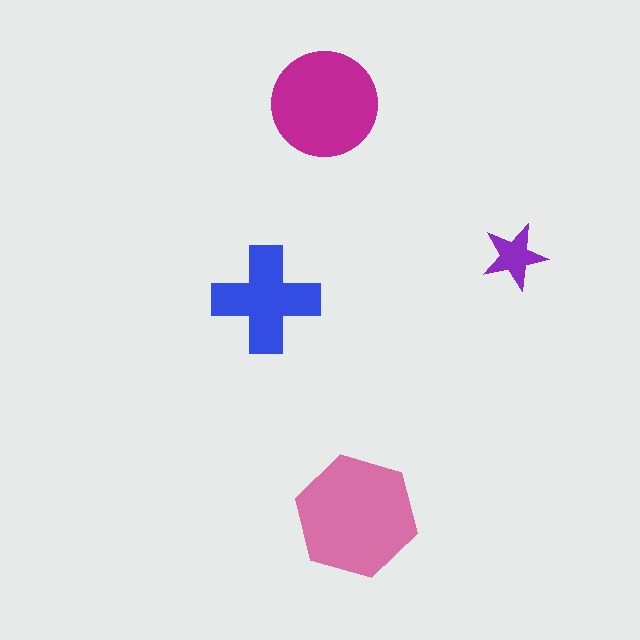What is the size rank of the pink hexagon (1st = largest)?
1st.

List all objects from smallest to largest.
The purple star, the blue cross, the magenta circle, the pink hexagon.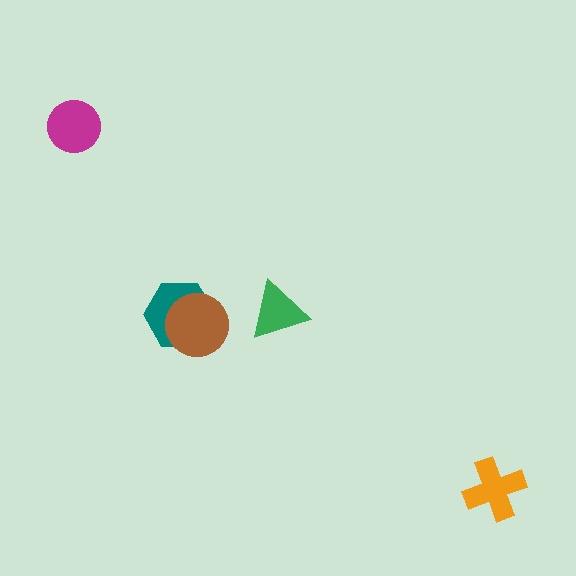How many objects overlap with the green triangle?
0 objects overlap with the green triangle.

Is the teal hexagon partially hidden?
Yes, it is partially covered by another shape.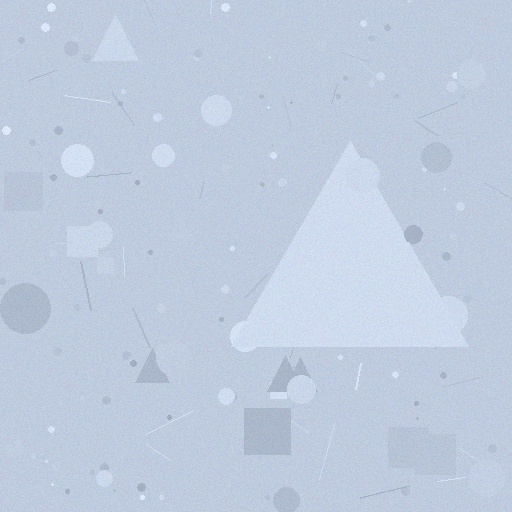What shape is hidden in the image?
A triangle is hidden in the image.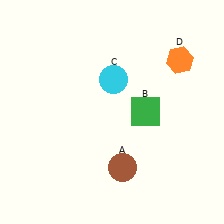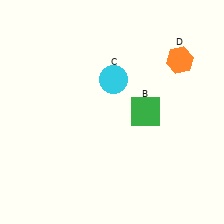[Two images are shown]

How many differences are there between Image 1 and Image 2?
There is 1 difference between the two images.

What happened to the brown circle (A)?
The brown circle (A) was removed in Image 2. It was in the bottom-right area of Image 1.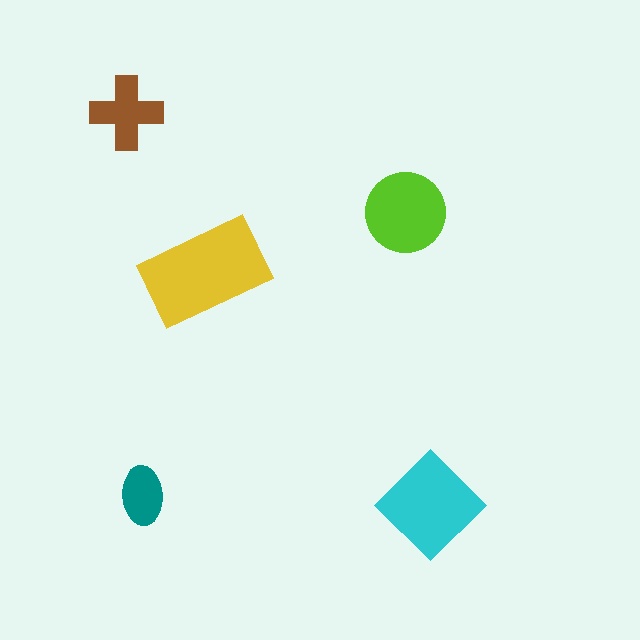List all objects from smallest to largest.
The teal ellipse, the brown cross, the lime circle, the cyan diamond, the yellow rectangle.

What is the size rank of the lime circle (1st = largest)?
3rd.